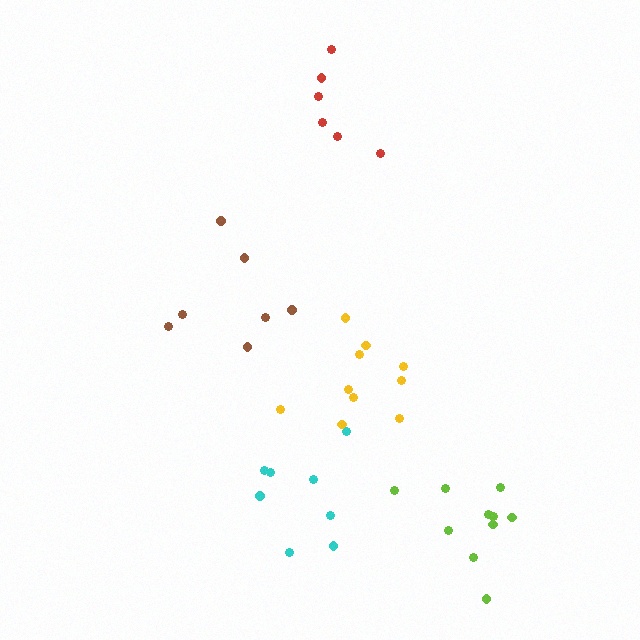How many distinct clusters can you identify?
There are 5 distinct clusters.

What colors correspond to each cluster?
The clusters are colored: lime, red, brown, cyan, yellow.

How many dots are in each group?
Group 1: 10 dots, Group 2: 6 dots, Group 3: 7 dots, Group 4: 8 dots, Group 5: 10 dots (41 total).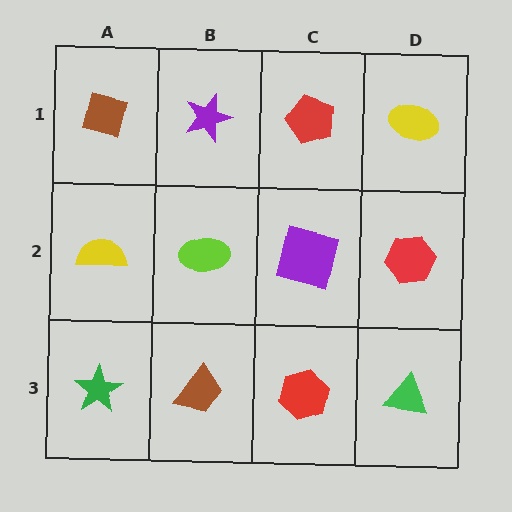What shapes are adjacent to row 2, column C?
A red pentagon (row 1, column C), a red hexagon (row 3, column C), a lime ellipse (row 2, column B), a red hexagon (row 2, column D).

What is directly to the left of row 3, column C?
A brown trapezoid.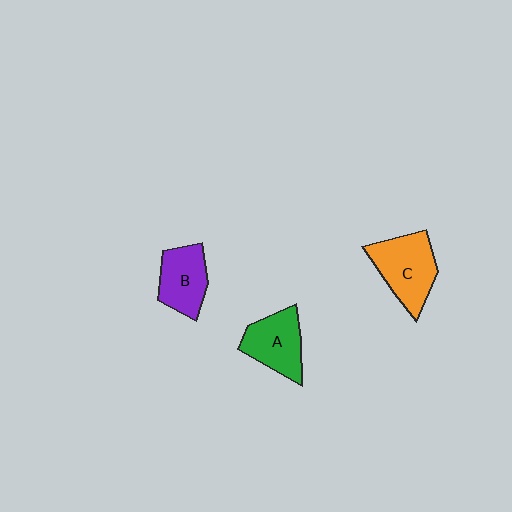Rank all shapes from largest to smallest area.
From largest to smallest: C (orange), A (green), B (purple).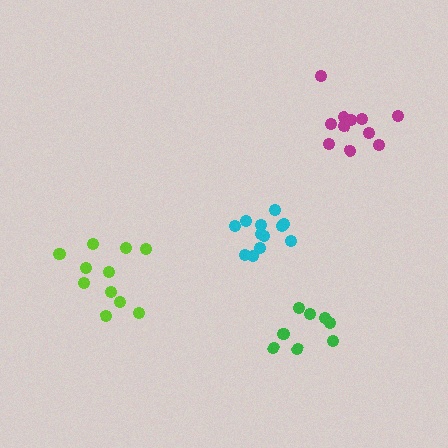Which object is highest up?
The magenta cluster is topmost.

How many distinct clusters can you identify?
There are 4 distinct clusters.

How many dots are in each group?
Group 1: 8 dots, Group 2: 11 dots, Group 3: 11 dots, Group 4: 12 dots (42 total).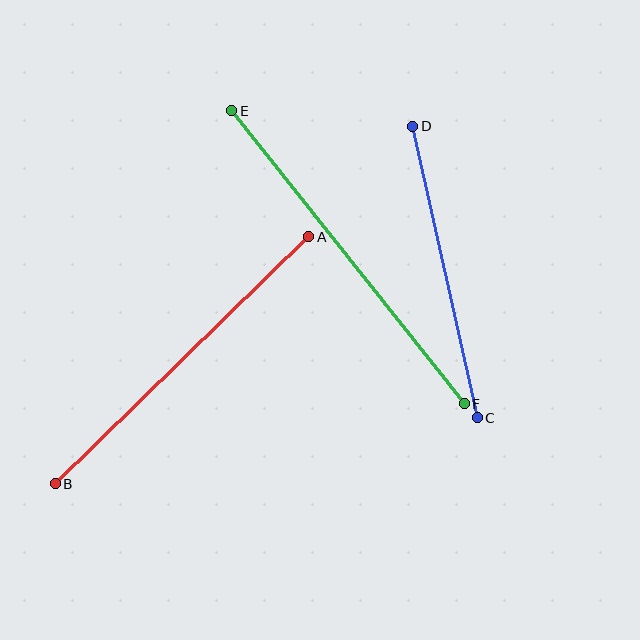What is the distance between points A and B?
The distance is approximately 354 pixels.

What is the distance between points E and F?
The distance is approximately 374 pixels.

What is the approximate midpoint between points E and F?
The midpoint is at approximately (348, 257) pixels.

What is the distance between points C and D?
The distance is approximately 298 pixels.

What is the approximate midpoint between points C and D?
The midpoint is at approximately (445, 272) pixels.